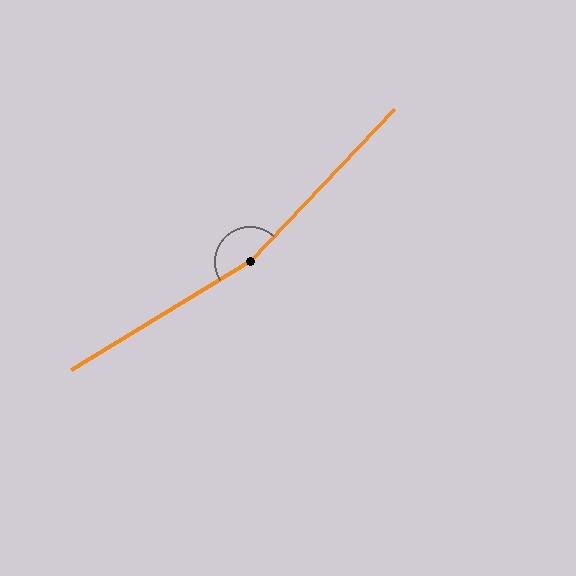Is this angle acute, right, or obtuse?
It is obtuse.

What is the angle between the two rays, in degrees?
Approximately 165 degrees.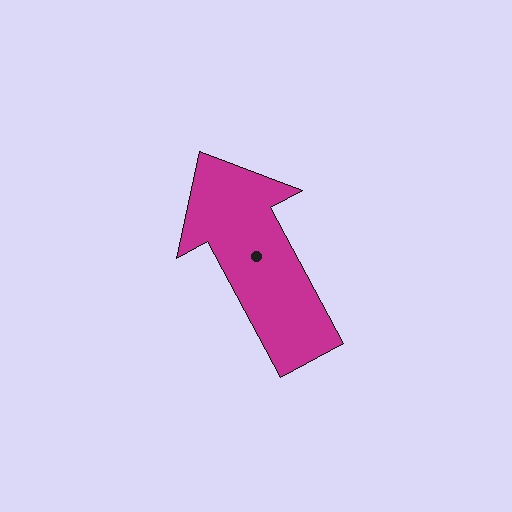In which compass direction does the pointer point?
Northwest.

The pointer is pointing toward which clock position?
Roughly 11 o'clock.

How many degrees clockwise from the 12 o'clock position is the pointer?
Approximately 332 degrees.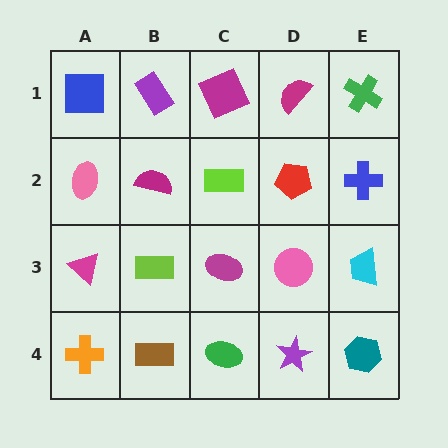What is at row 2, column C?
A lime rectangle.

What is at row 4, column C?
A green ellipse.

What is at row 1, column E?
A green cross.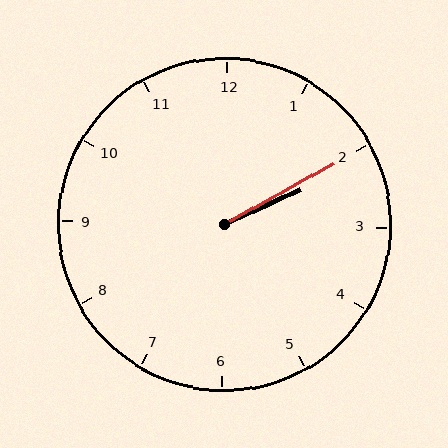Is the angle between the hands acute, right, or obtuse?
It is acute.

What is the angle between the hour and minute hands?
Approximately 5 degrees.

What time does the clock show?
2:10.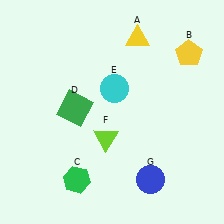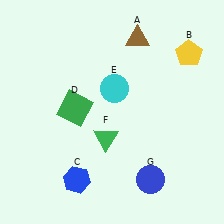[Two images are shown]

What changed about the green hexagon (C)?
In Image 1, C is green. In Image 2, it changed to blue.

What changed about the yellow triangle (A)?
In Image 1, A is yellow. In Image 2, it changed to brown.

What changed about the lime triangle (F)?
In Image 1, F is lime. In Image 2, it changed to green.